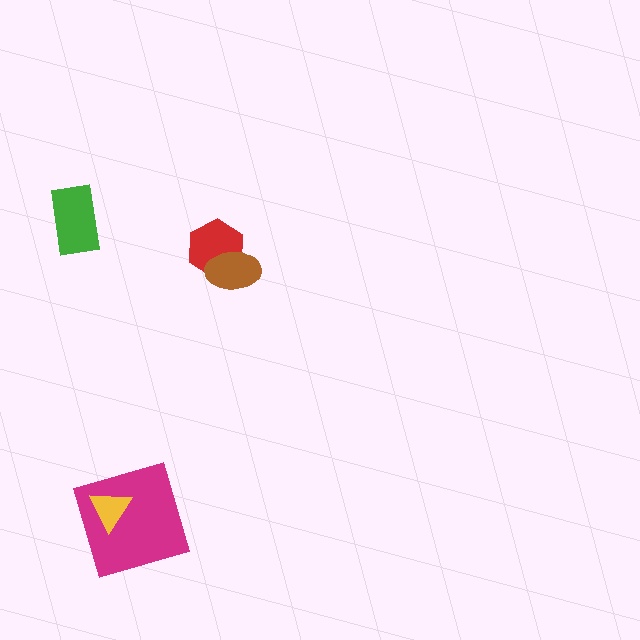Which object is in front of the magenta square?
The yellow triangle is in front of the magenta square.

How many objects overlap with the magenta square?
1 object overlaps with the magenta square.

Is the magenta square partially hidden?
Yes, it is partially covered by another shape.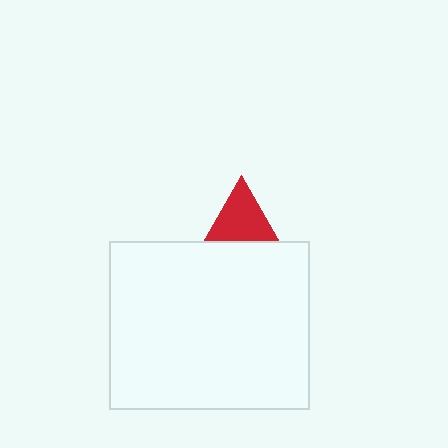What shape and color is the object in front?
The object in front is a white rectangle.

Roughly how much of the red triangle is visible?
About half of it is visible (roughly 46%).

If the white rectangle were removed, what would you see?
You would see the complete red triangle.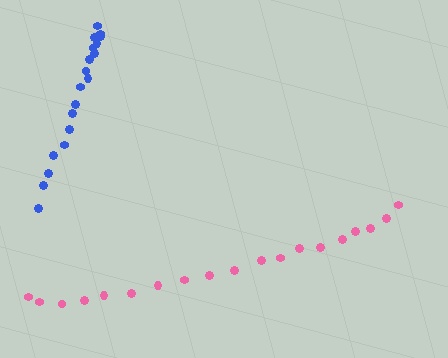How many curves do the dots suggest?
There are 2 distinct paths.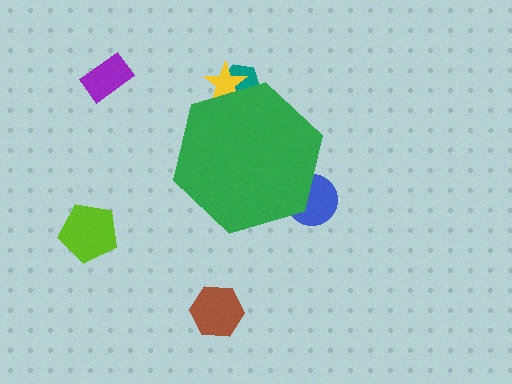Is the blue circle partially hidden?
Yes, the blue circle is partially hidden behind the green hexagon.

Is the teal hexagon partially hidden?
Yes, the teal hexagon is partially hidden behind the green hexagon.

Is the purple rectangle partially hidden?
No, the purple rectangle is fully visible.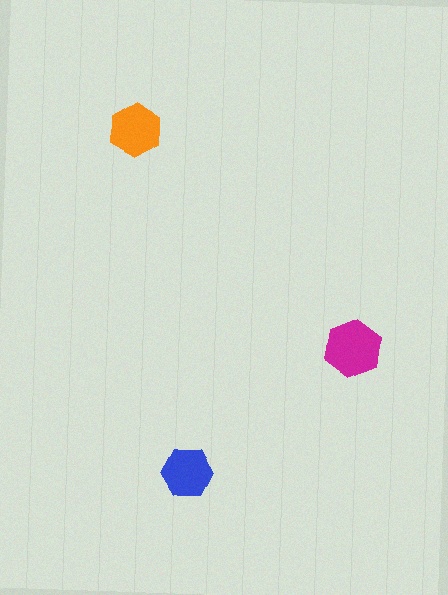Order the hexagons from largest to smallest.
the magenta one, the orange one, the blue one.